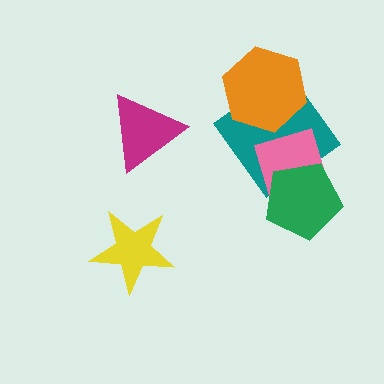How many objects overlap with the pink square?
2 objects overlap with the pink square.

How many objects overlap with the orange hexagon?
1 object overlaps with the orange hexagon.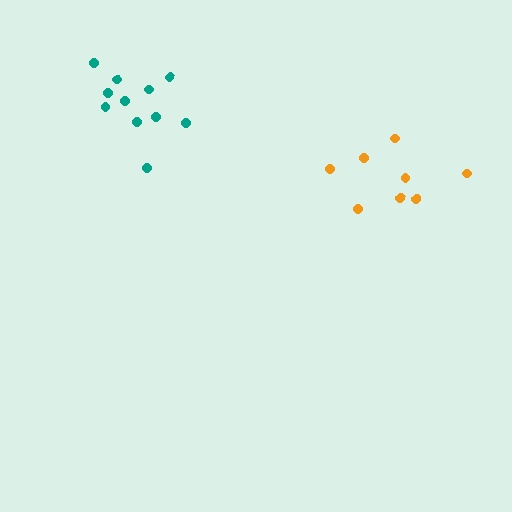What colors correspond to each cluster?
The clusters are colored: orange, teal.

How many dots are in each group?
Group 1: 8 dots, Group 2: 11 dots (19 total).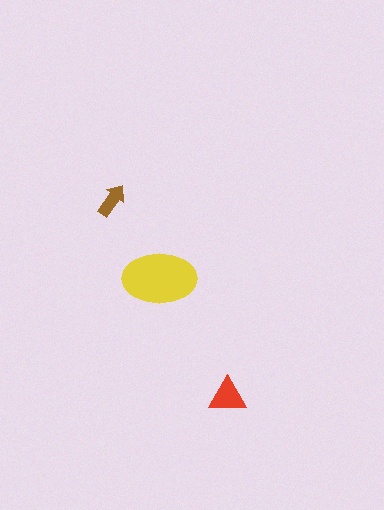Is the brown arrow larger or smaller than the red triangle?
Smaller.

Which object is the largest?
The yellow ellipse.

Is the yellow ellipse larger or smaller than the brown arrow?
Larger.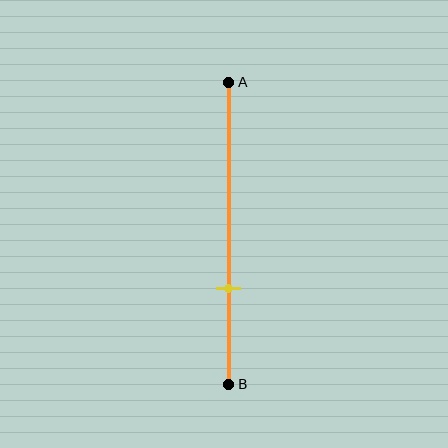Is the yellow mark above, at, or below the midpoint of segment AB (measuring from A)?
The yellow mark is below the midpoint of segment AB.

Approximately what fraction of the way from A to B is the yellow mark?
The yellow mark is approximately 70% of the way from A to B.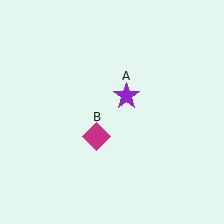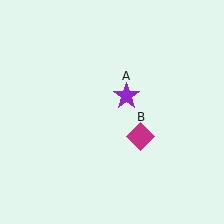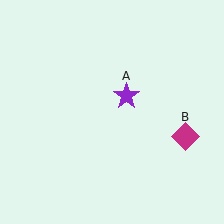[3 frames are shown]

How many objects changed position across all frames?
1 object changed position: magenta diamond (object B).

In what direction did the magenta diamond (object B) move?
The magenta diamond (object B) moved right.